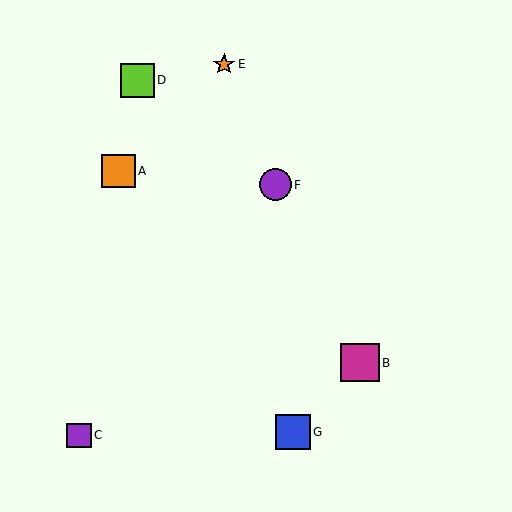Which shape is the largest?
The magenta square (labeled B) is the largest.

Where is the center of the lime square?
The center of the lime square is at (137, 80).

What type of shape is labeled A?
Shape A is an orange square.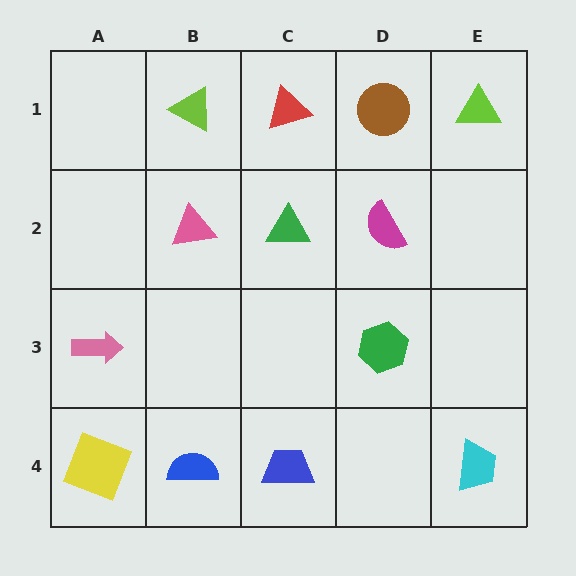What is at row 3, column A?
A pink arrow.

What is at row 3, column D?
A green hexagon.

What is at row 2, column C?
A green triangle.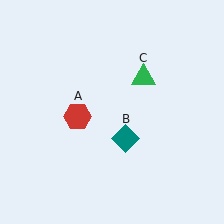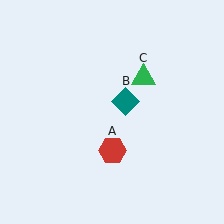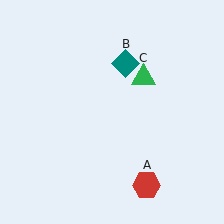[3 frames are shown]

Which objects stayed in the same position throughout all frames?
Green triangle (object C) remained stationary.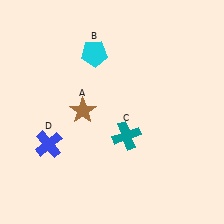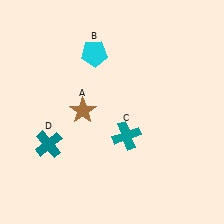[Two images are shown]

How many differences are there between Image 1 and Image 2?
There is 1 difference between the two images.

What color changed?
The cross (D) changed from blue in Image 1 to teal in Image 2.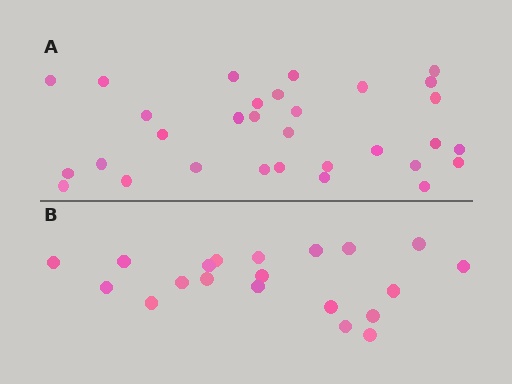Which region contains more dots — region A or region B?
Region A (the top region) has more dots.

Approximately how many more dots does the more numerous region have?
Region A has roughly 12 or so more dots than region B.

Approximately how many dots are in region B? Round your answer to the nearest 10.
About 20 dots.